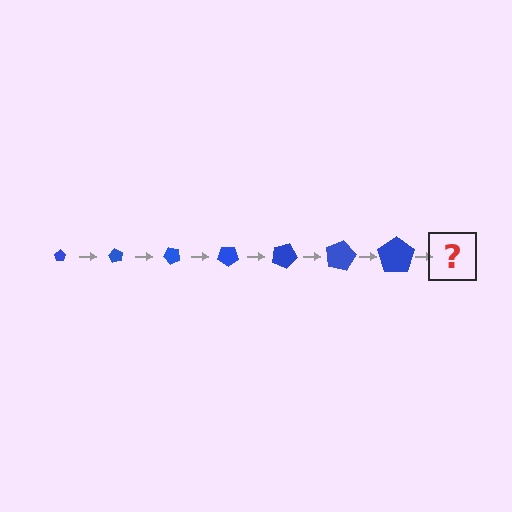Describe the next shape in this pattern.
It should be a pentagon, larger than the previous one and rotated 420 degrees from the start.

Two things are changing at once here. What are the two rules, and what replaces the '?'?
The two rules are that the pentagon grows larger each step and it rotates 60 degrees each step. The '?' should be a pentagon, larger than the previous one and rotated 420 degrees from the start.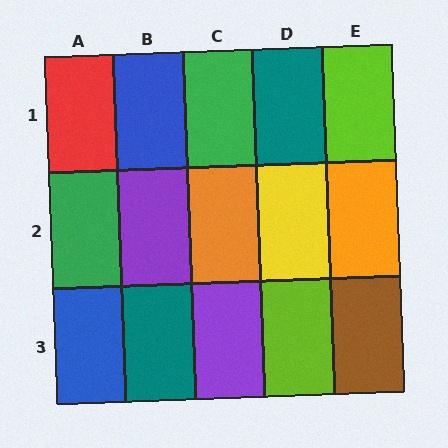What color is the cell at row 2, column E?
Orange.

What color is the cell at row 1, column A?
Red.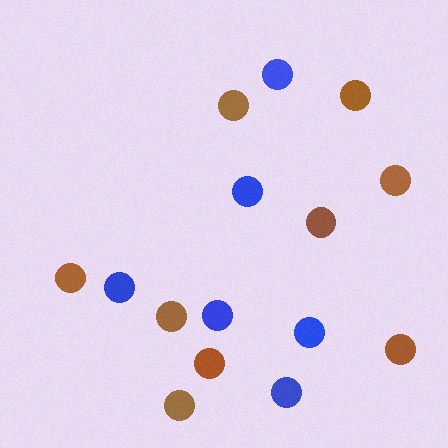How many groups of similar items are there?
There are 2 groups: one group of brown circles (9) and one group of blue circles (6).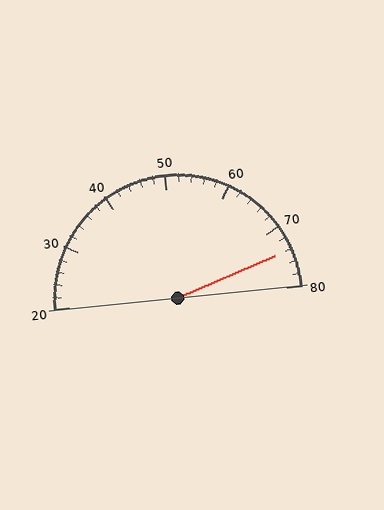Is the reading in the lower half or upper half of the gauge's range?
The reading is in the upper half of the range (20 to 80).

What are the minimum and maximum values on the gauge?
The gauge ranges from 20 to 80.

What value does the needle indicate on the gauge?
The needle indicates approximately 74.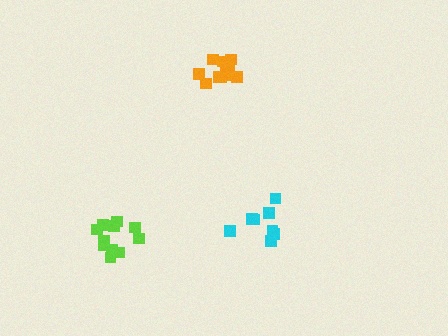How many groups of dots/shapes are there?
There are 3 groups.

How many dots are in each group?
Group 1: 11 dots, Group 2: 11 dots, Group 3: 8 dots (30 total).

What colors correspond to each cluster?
The clusters are colored: lime, orange, cyan.